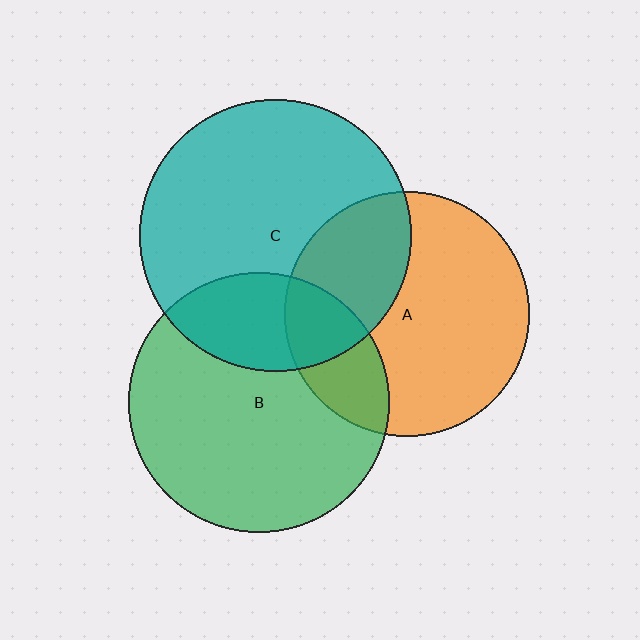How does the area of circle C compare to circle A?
Approximately 1.2 times.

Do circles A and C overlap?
Yes.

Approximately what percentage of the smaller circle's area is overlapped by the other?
Approximately 30%.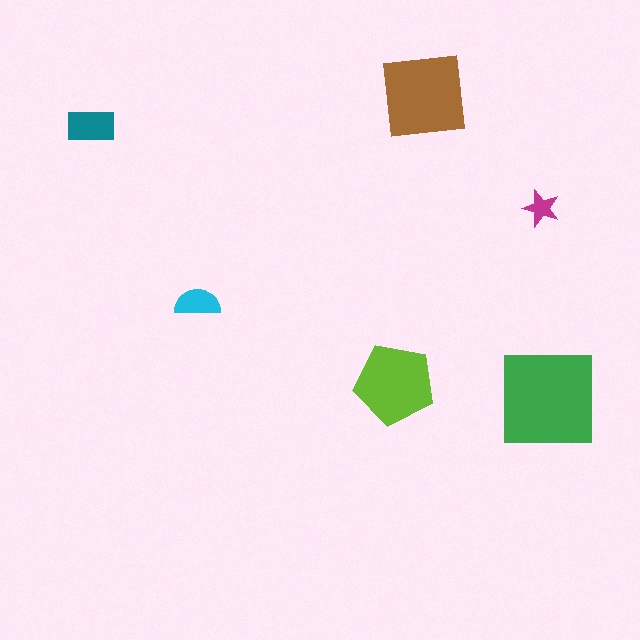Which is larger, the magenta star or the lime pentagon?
The lime pentagon.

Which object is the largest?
The green square.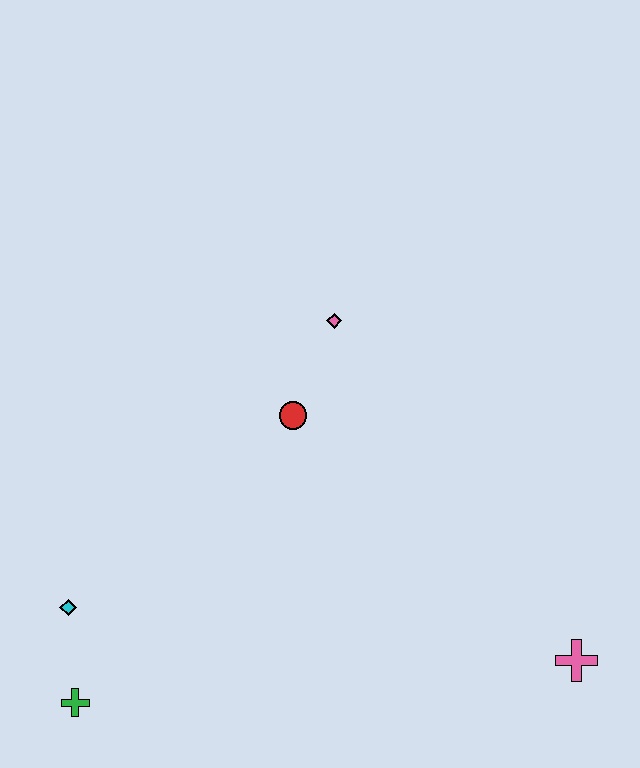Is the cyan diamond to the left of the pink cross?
Yes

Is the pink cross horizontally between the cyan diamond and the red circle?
No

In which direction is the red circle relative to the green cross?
The red circle is above the green cross.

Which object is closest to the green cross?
The cyan diamond is closest to the green cross.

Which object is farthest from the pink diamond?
The green cross is farthest from the pink diamond.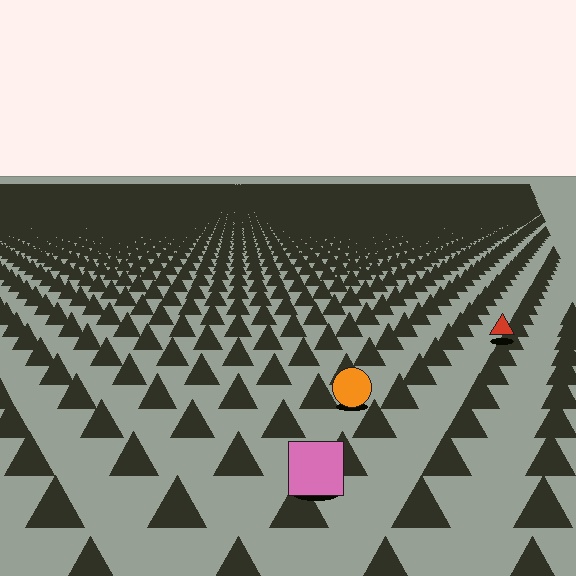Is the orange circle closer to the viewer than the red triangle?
Yes. The orange circle is closer — you can tell from the texture gradient: the ground texture is coarser near it.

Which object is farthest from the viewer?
The red triangle is farthest from the viewer. It appears smaller and the ground texture around it is denser.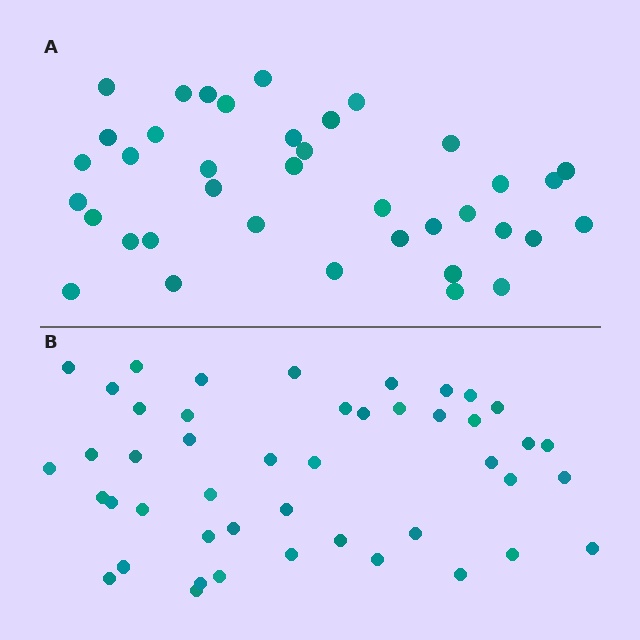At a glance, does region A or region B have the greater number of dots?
Region B (the bottom region) has more dots.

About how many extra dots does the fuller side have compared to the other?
Region B has roughly 8 or so more dots than region A.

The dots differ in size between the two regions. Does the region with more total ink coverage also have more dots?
No. Region A has more total ink coverage because its dots are larger, but region B actually contains more individual dots. Total area can be misleading — the number of items is what matters here.